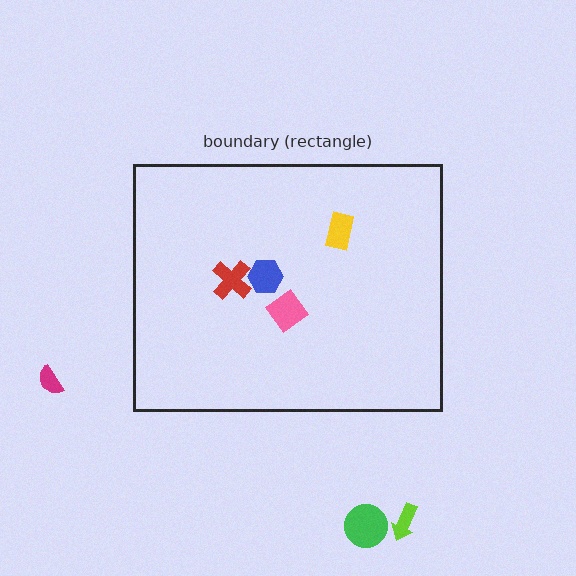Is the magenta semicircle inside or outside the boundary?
Outside.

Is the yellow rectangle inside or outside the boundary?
Inside.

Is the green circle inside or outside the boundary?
Outside.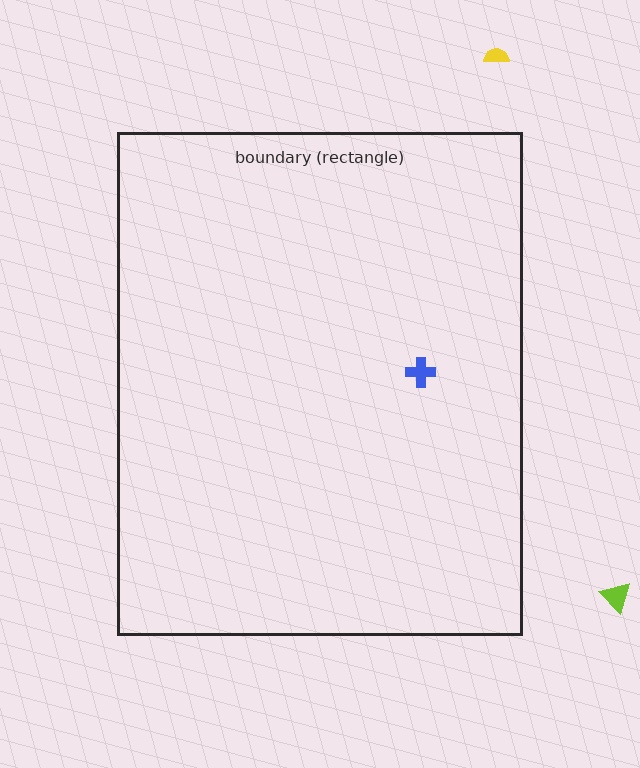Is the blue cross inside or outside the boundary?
Inside.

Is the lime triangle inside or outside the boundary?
Outside.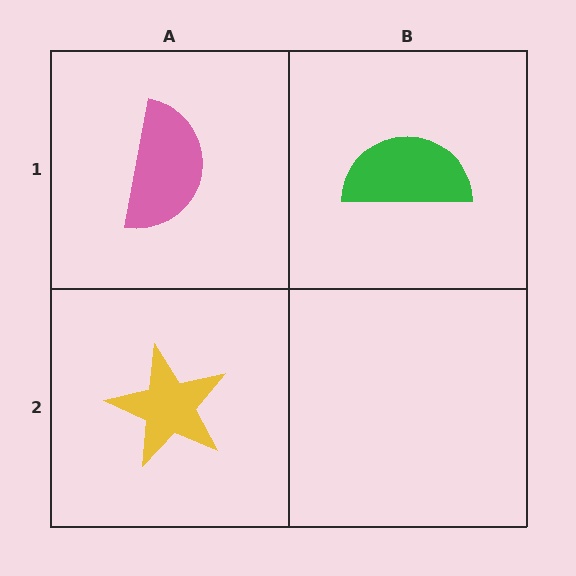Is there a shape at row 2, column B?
No, that cell is empty.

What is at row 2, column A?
A yellow star.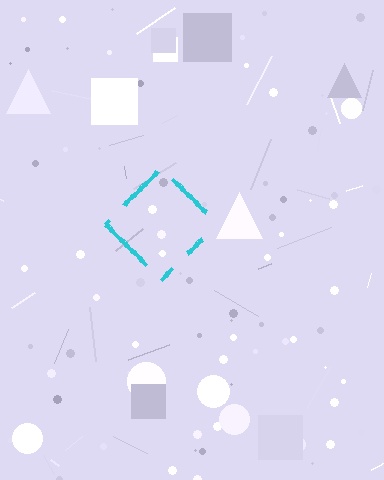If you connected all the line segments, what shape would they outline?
They would outline a diamond.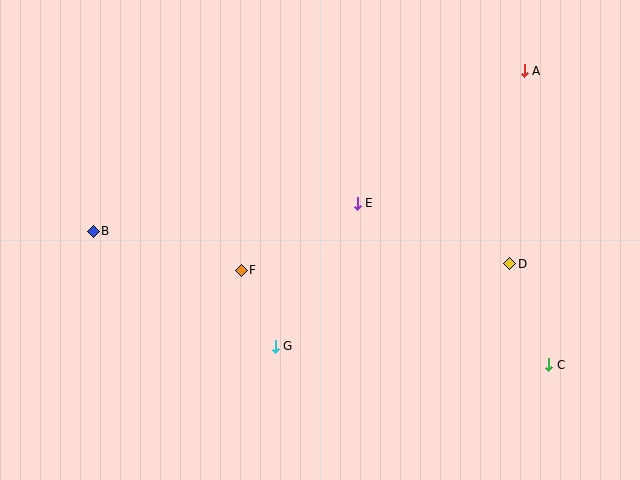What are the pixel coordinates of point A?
Point A is at (524, 71).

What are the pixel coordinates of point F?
Point F is at (241, 270).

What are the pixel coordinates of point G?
Point G is at (275, 346).